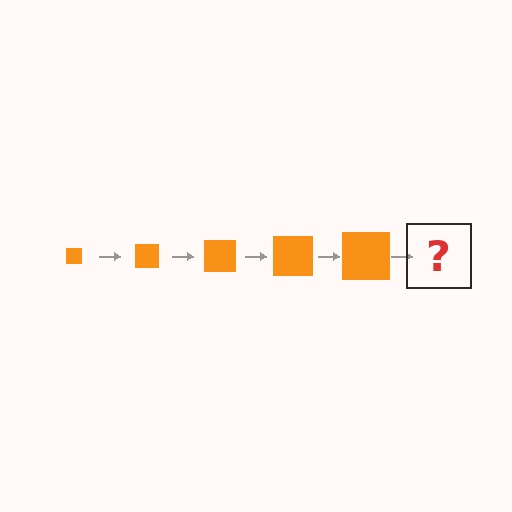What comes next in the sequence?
The next element should be an orange square, larger than the previous one.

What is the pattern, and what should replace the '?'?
The pattern is that the square gets progressively larger each step. The '?' should be an orange square, larger than the previous one.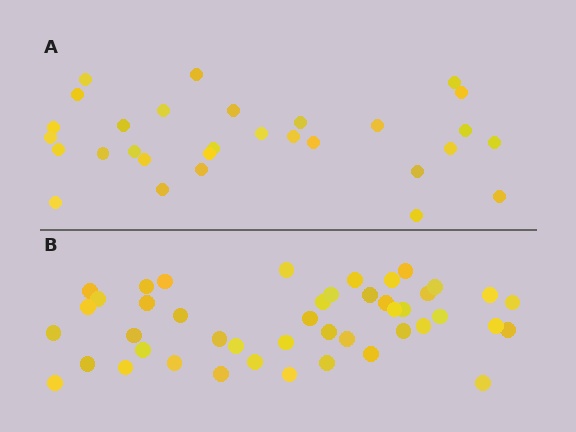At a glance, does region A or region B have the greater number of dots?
Region B (the bottom region) has more dots.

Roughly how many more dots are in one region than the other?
Region B has approximately 15 more dots than region A.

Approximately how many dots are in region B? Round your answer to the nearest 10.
About 40 dots. (The exact count is 45, which rounds to 40.)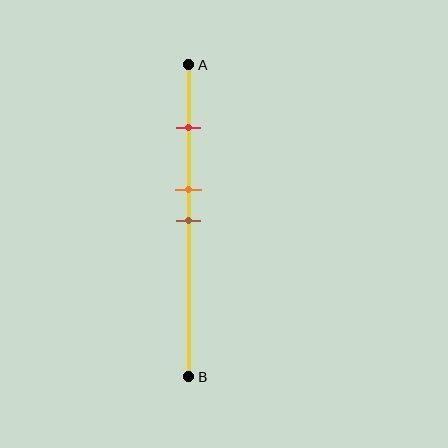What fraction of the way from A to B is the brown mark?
The brown mark is approximately 50% (0.5) of the way from A to B.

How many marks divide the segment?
There are 3 marks dividing the segment.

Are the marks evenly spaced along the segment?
No, the marks are not evenly spaced.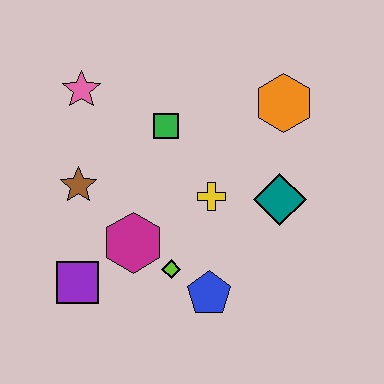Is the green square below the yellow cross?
No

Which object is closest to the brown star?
The magenta hexagon is closest to the brown star.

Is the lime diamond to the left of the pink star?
No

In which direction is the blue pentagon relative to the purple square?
The blue pentagon is to the right of the purple square.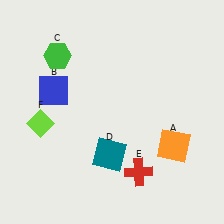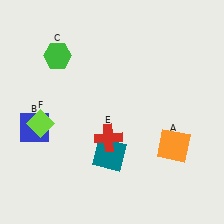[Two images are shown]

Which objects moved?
The objects that moved are: the blue square (B), the red cross (E).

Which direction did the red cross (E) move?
The red cross (E) moved up.